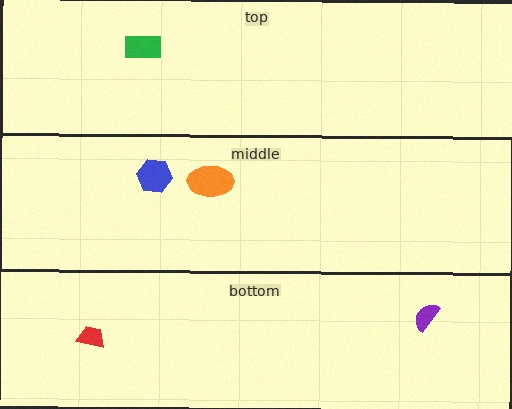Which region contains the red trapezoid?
The bottom region.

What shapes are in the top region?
The green rectangle.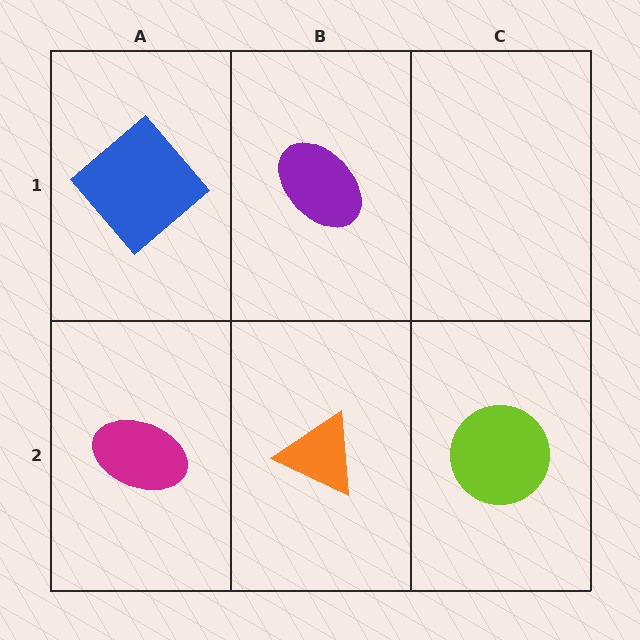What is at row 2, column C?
A lime circle.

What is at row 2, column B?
An orange triangle.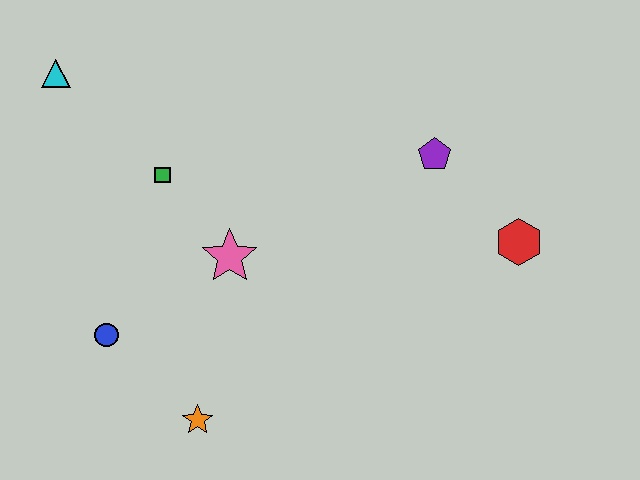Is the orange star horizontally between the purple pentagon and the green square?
Yes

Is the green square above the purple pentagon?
No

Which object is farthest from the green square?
The red hexagon is farthest from the green square.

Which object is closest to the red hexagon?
The purple pentagon is closest to the red hexagon.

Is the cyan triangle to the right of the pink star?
No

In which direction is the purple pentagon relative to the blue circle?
The purple pentagon is to the right of the blue circle.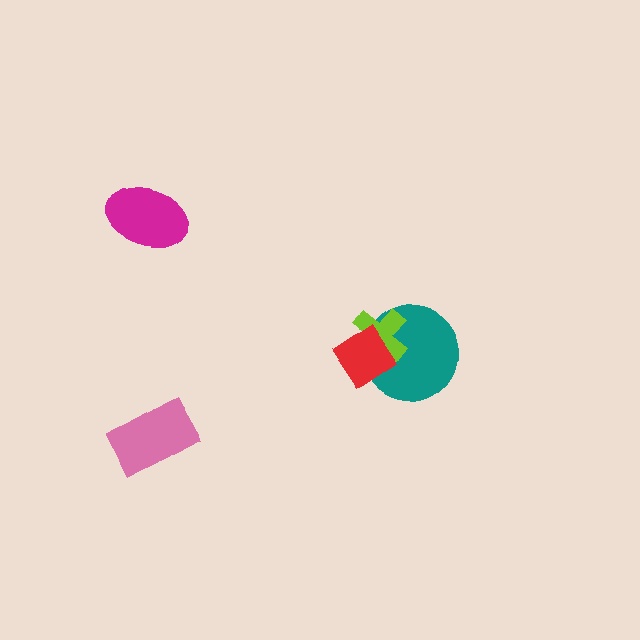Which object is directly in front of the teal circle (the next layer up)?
The lime cross is directly in front of the teal circle.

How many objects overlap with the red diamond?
2 objects overlap with the red diamond.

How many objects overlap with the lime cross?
2 objects overlap with the lime cross.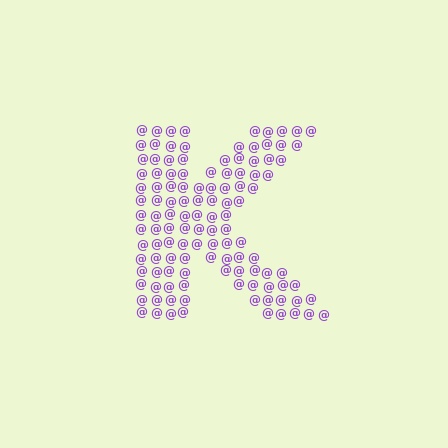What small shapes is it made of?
It is made of small at signs.